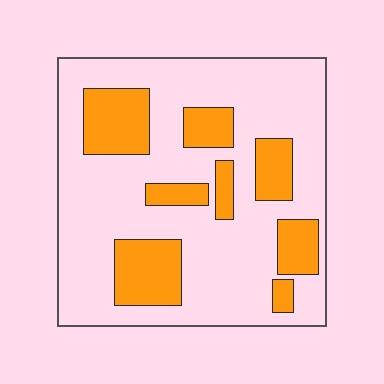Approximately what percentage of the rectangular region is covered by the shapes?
Approximately 25%.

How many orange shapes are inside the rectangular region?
8.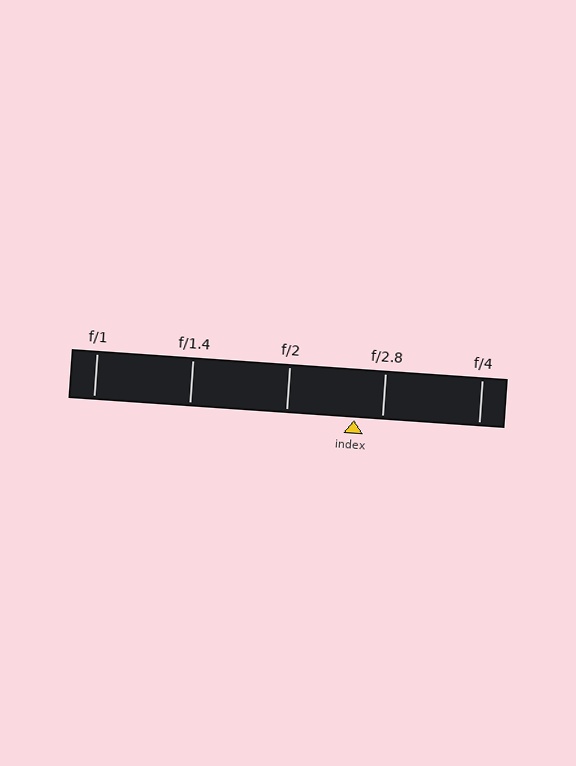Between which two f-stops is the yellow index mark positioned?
The index mark is between f/2 and f/2.8.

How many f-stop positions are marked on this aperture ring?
There are 5 f-stop positions marked.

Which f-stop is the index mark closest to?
The index mark is closest to f/2.8.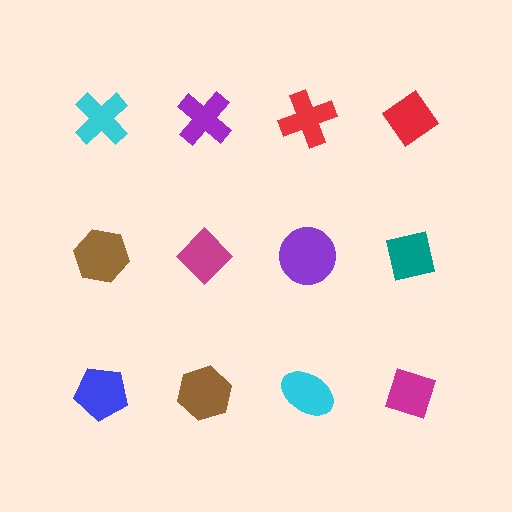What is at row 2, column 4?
A teal square.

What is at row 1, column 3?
A red cross.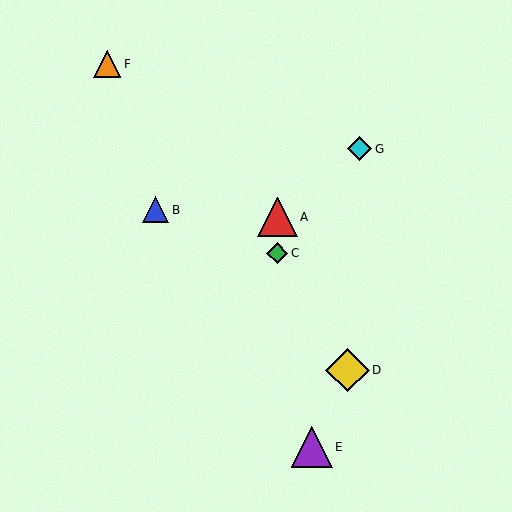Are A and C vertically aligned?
Yes, both are at x≈277.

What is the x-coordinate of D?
Object D is at x≈347.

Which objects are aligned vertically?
Objects A, C are aligned vertically.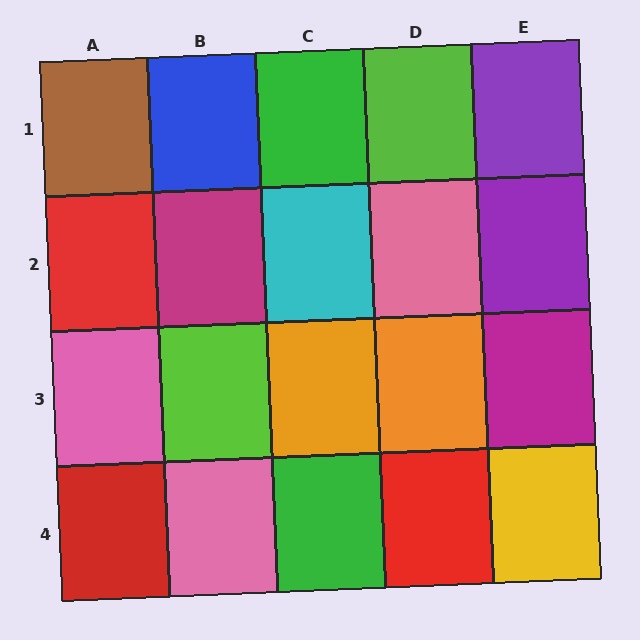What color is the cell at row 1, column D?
Lime.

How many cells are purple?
2 cells are purple.